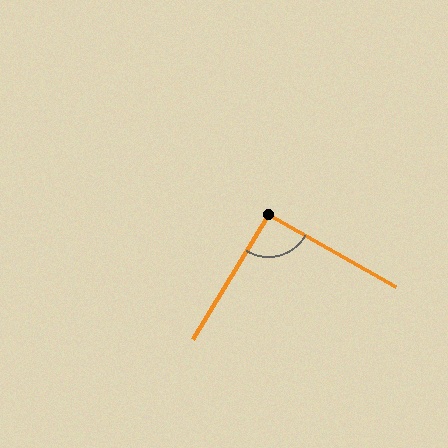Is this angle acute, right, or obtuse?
It is approximately a right angle.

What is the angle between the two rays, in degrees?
Approximately 92 degrees.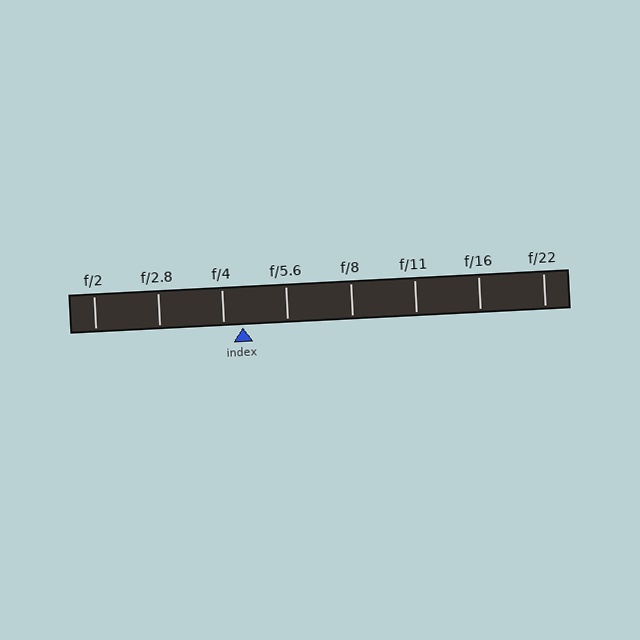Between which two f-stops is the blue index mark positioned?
The index mark is between f/4 and f/5.6.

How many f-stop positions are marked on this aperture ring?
There are 8 f-stop positions marked.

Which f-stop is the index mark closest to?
The index mark is closest to f/4.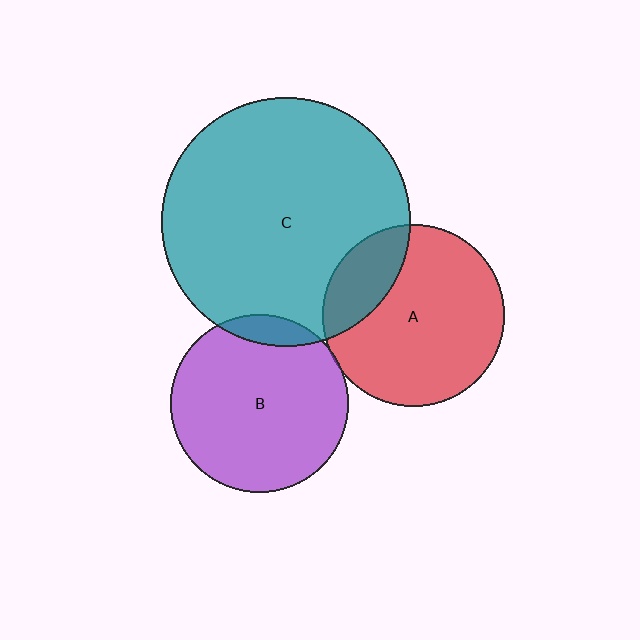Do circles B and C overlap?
Yes.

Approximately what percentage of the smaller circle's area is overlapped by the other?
Approximately 10%.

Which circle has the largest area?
Circle C (teal).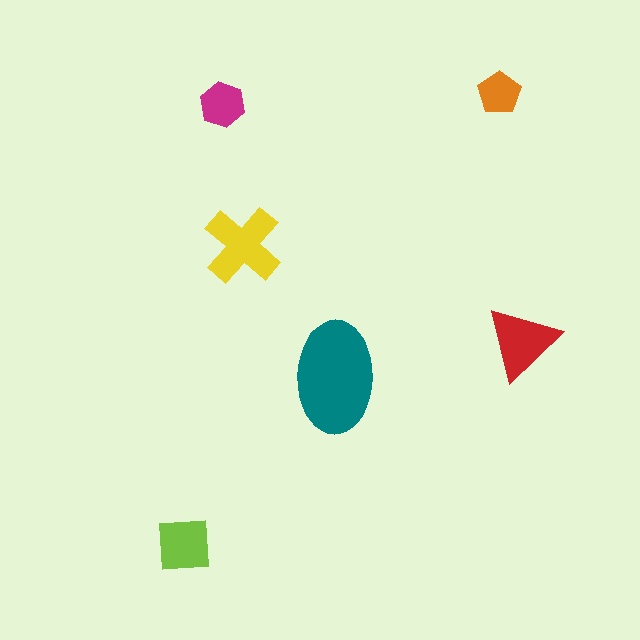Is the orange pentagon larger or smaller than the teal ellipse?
Smaller.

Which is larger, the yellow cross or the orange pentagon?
The yellow cross.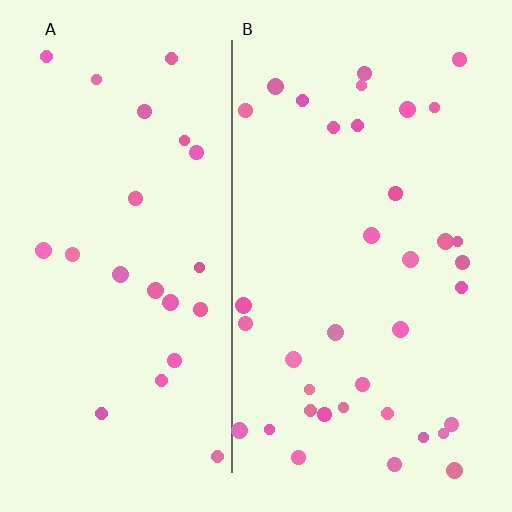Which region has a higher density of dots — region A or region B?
B (the right).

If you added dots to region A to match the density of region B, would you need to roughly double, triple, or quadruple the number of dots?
Approximately double.